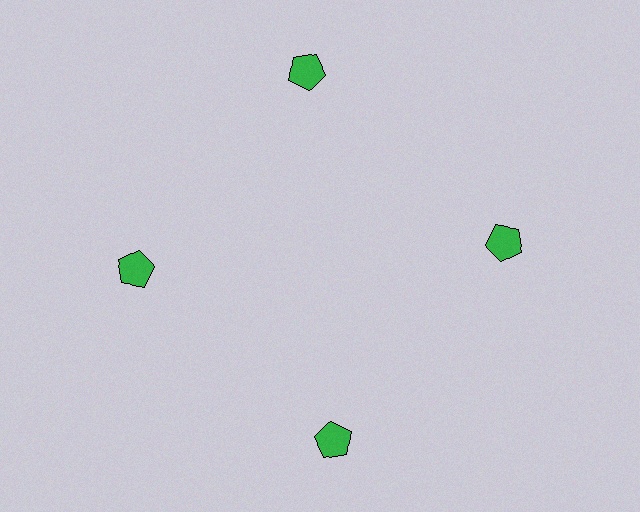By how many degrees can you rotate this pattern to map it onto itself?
The pattern maps onto itself every 90 degrees of rotation.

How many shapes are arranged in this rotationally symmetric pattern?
There are 4 shapes, arranged in 4 groups of 1.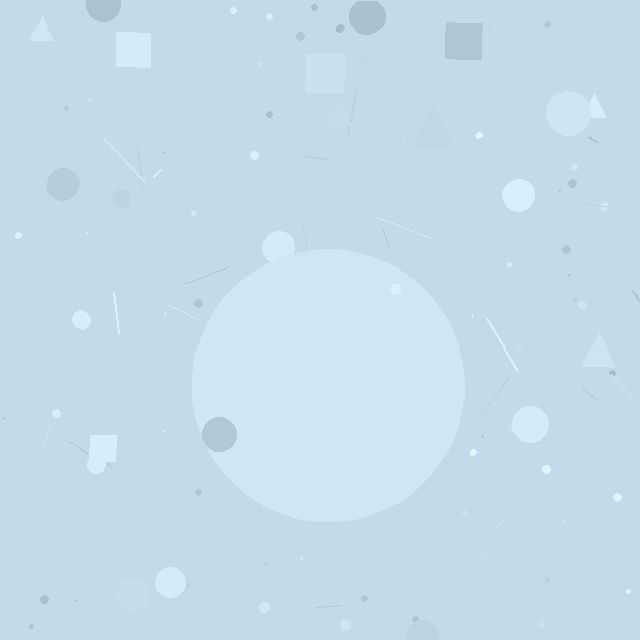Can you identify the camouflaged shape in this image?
The camouflaged shape is a circle.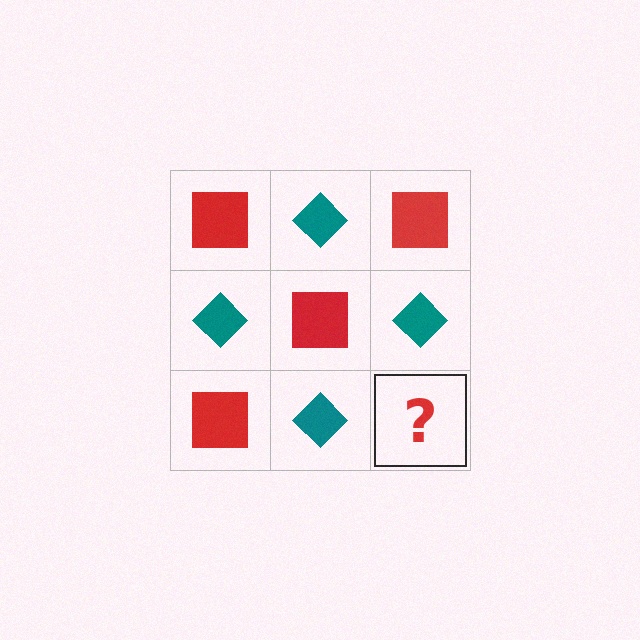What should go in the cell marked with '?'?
The missing cell should contain a red square.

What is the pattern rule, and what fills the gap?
The rule is that it alternates red square and teal diamond in a checkerboard pattern. The gap should be filled with a red square.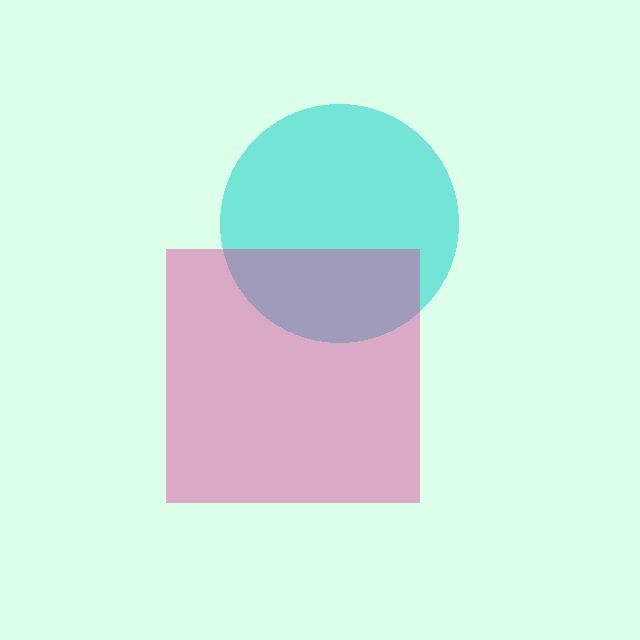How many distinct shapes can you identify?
There are 2 distinct shapes: a cyan circle, a magenta square.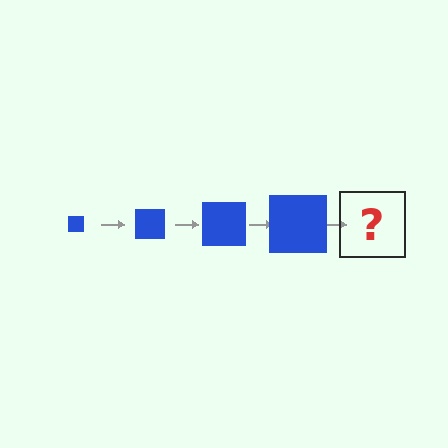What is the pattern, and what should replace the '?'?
The pattern is that the square gets progressively larger each step. The '?' should be a blue square, larger than the previous one.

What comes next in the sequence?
The next element should be a blue square, larger than the previous one.